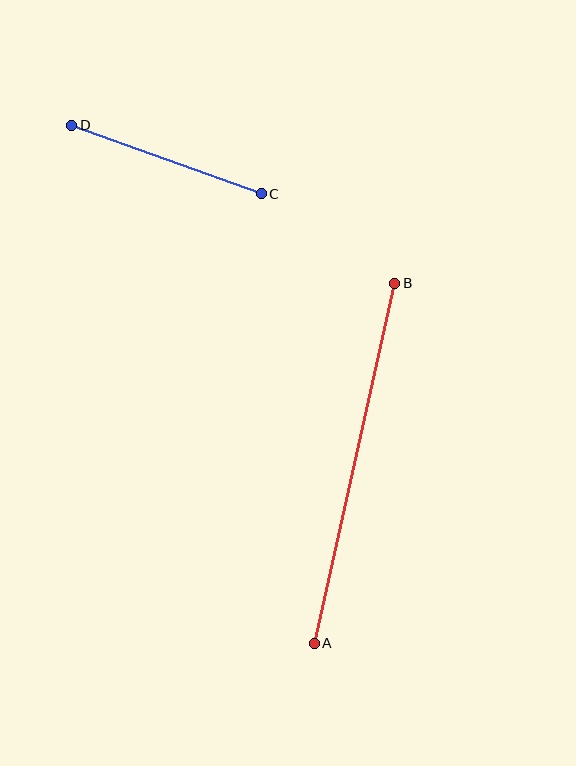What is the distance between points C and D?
The distance is approximately 201 pixels.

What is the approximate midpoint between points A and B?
The midpoint is at approximately (354, 463) pixels.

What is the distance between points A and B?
The distance is approximately 369 pixels.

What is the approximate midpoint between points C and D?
The midpoint is at approximately (167, 159) pixels.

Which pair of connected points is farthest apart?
Points A and B are farthest apart.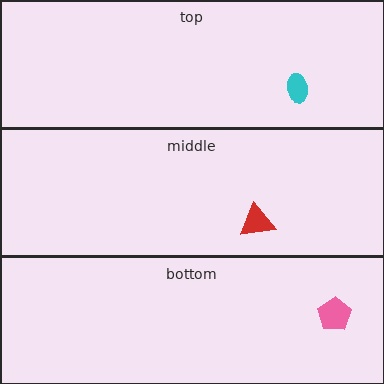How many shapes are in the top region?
1.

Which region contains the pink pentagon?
The bottom region.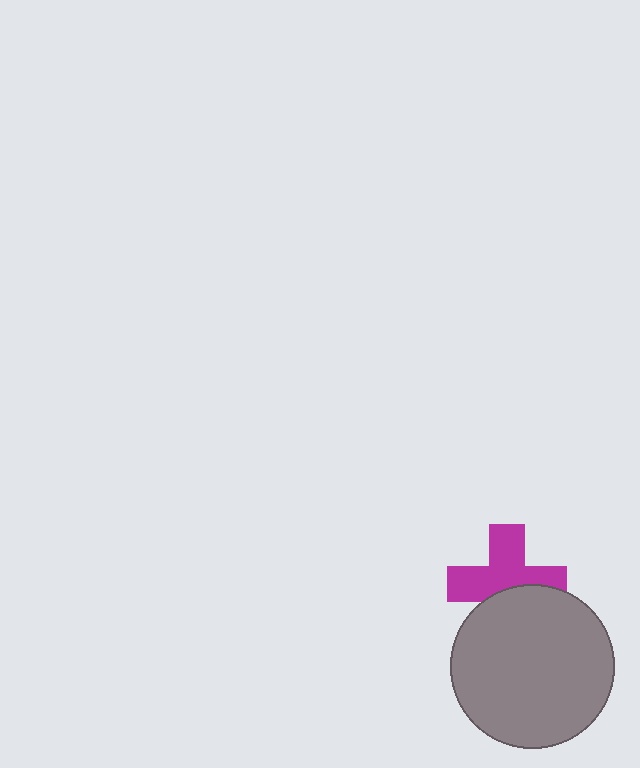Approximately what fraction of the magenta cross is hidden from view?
Roughly 36% of the magenta cross is hidden behind the gray circle.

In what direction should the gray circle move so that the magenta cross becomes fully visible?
The gray circle should move down. That is the shortest direction to clear the overlap and leave the magenta cross fully visible.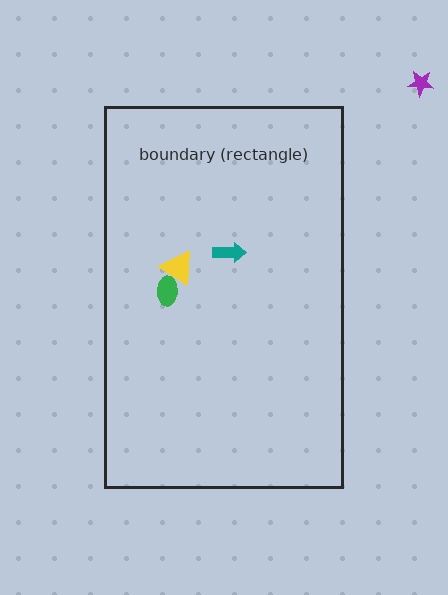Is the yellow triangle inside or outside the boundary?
Inside.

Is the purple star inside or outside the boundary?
Outside.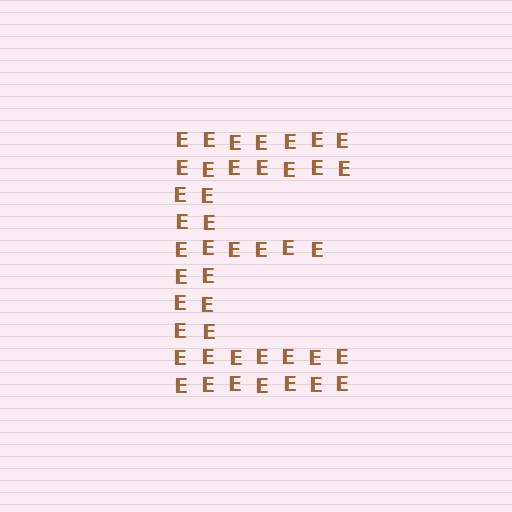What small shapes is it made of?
It is made of small letter E's.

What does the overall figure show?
The overall figure shows the letter E.